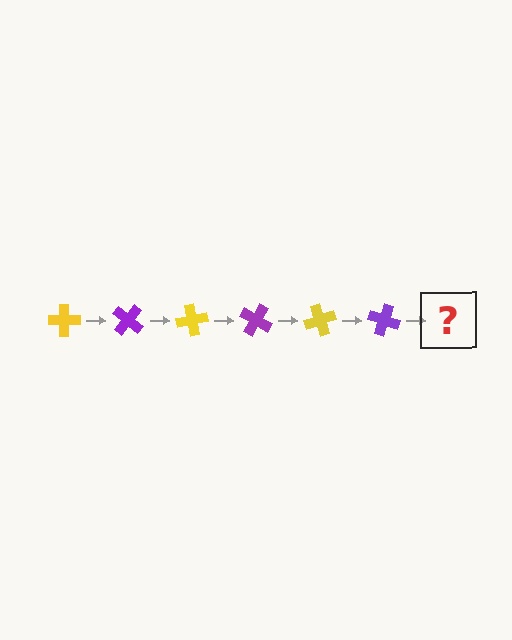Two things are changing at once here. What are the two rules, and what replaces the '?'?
The two rules are that it rotates 40 degrees each step and the color cycles through yellow and purple. The '?' should be a yellow cross, rotated 240 degrees from the start.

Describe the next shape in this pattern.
It should be a yellow cross, rotated 240 degrees from the start.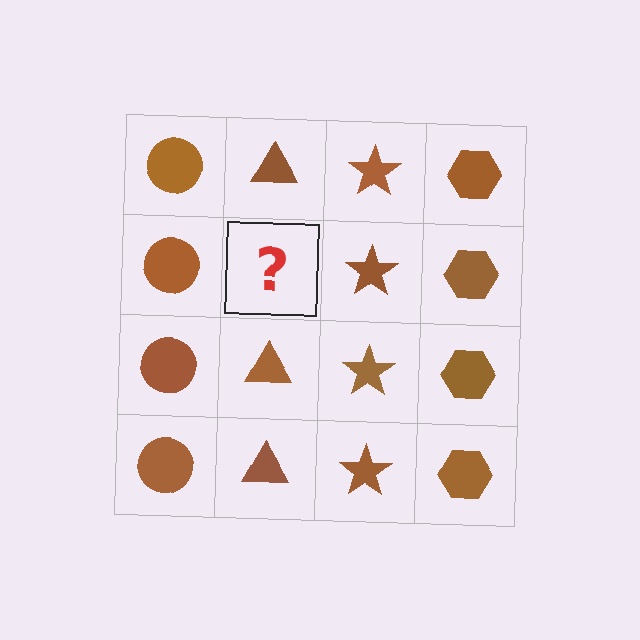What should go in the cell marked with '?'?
The missing cell should contain a brown triangle.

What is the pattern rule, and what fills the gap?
The rule is that each column has a consistent shape. The gap should be filled with a brown triangle.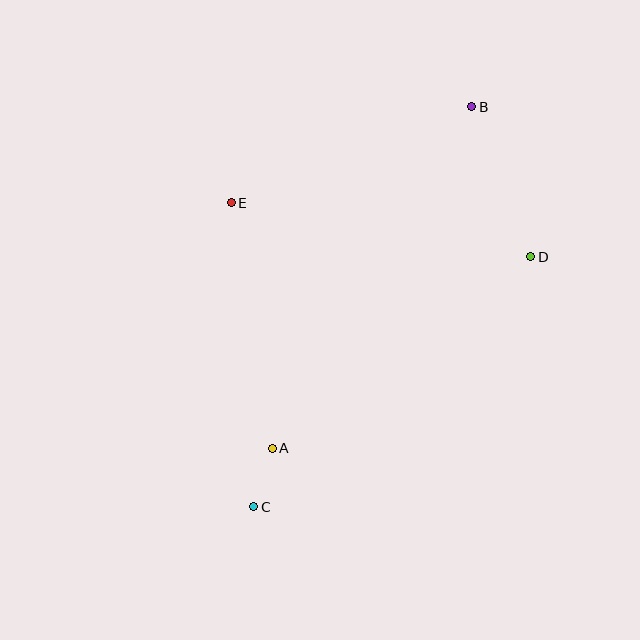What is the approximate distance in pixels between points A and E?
The distance between A and E is approximately 249 pixels.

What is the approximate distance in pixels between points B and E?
The distance between B and E is approximately 259 pixels.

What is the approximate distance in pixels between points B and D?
The distance between B and D is approximately 161 pixels.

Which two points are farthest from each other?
Points B and C are farthest from each other.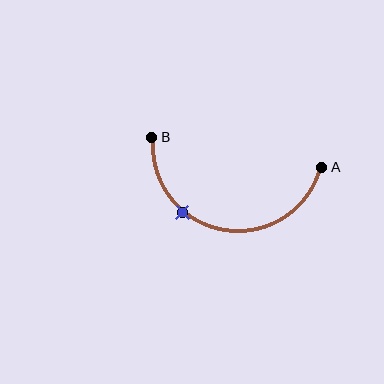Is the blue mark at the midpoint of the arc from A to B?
No. The blue mark lies on the arc but is closer to endpoint B. The arc midpoint would be at the point on the curve equidistant along the arc from both A and B.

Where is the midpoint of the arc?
The arc midpoint is the point on the curve farthest from the straight line joining A and B. It sits below that line.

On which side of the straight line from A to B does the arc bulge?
The arc bulges below the straight line connecting A and B.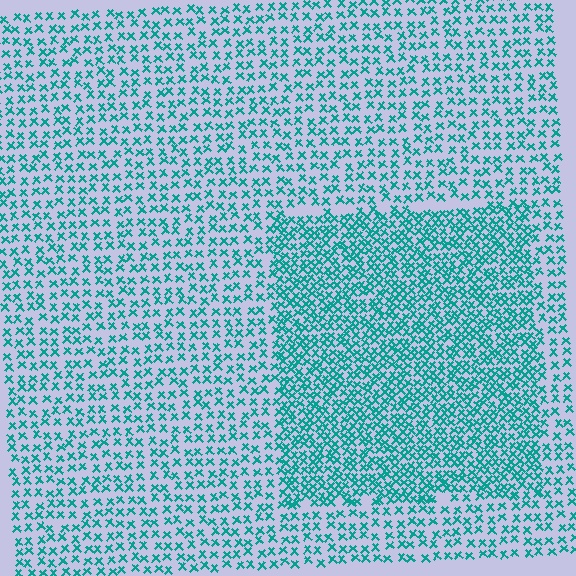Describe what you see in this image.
The image contains small teal elements arranged at two different densities. A rectangle-shaped region is visible where the elements are more densely packed than the surrounding area.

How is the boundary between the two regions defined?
The boundary is defined by a change in element density (approximately 1.9x ratio). All elements are the same color, size, and shape.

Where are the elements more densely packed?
The elements are more densely packed inside the rectangle boundary.